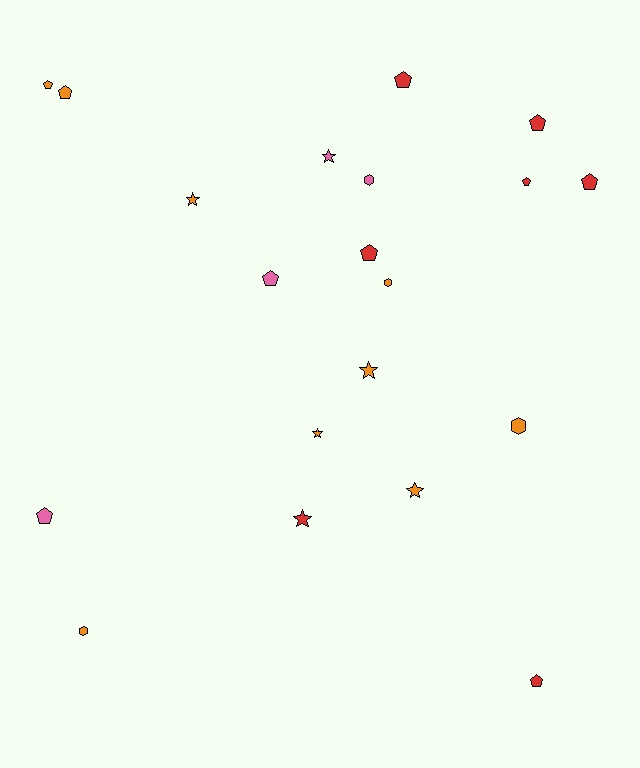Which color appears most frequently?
Orange, with 9 objects.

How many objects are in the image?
There are 20 objects.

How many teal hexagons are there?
There are no teal hexagons.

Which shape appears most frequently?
Pentagon, with 10 objects.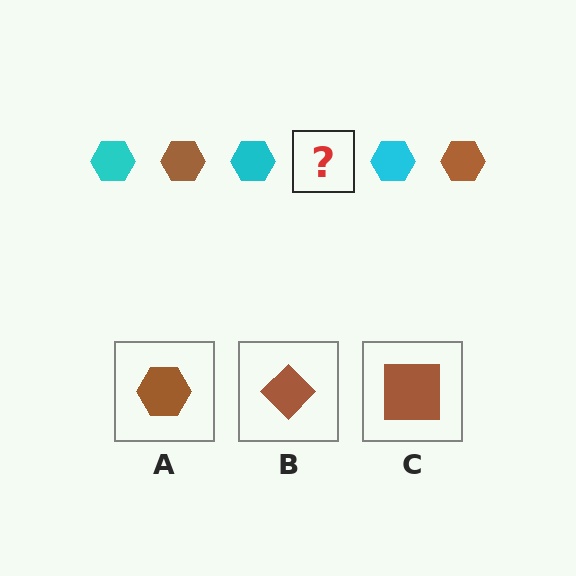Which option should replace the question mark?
Option A.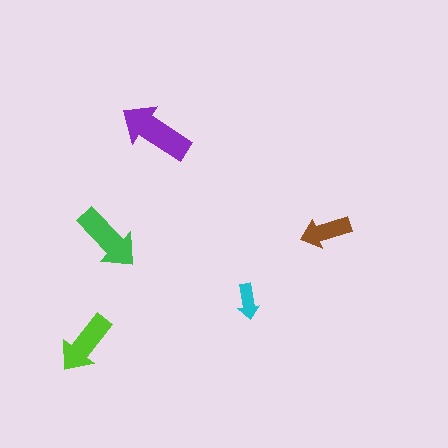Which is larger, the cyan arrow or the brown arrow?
The brown one.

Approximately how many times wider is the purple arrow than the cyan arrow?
About 2 times wider.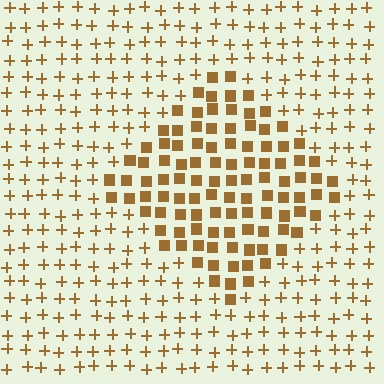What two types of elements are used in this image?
The image uses squares inside the diamond region and plus signs outside it.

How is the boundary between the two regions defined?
The boundary is defined by a change in element shape: squares inside vs. plus signs outside. All elements share the same color and spacing.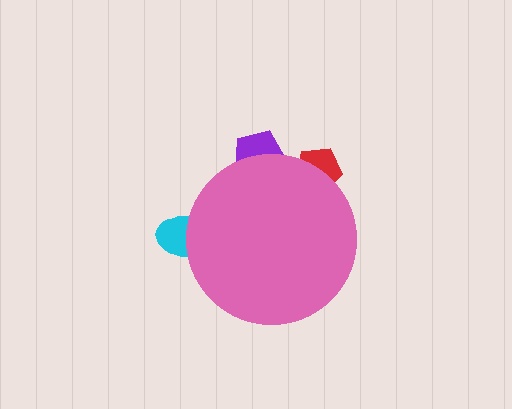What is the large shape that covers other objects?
A pink circle.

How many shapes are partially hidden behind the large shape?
3 shapes are partially hidden.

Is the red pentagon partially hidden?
Yes, the red pentagon is partially hidden behind the pink circle.